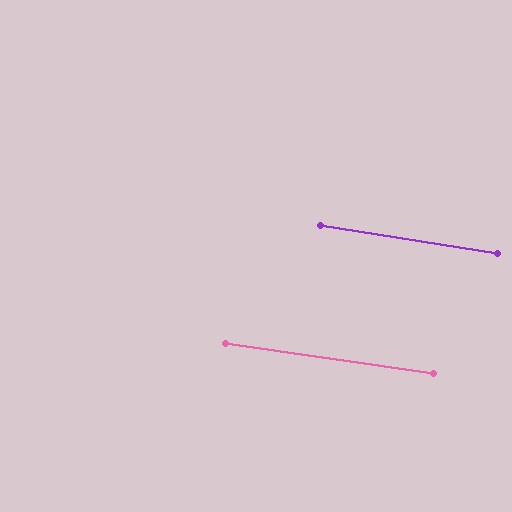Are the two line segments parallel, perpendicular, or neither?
Parallel — their directions differ by only 0.8°.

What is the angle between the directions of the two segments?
Approximately 1 degree.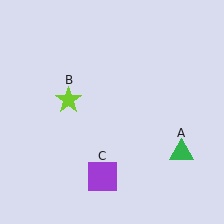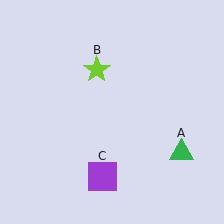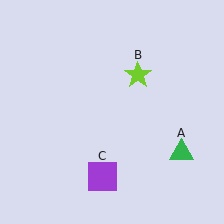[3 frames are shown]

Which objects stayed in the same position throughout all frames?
Green triangle (object A) and purple square (object C) remained stationary.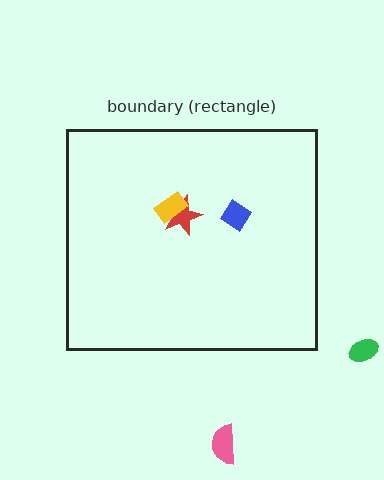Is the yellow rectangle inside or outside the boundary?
Inside.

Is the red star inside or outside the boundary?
Inside.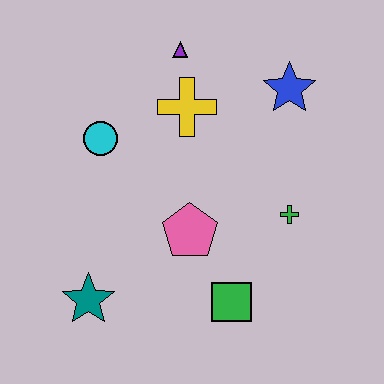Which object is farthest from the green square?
The purple triangle is farthest from the green square.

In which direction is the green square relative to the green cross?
The green square is below the green cross.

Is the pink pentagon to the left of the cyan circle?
No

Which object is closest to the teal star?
The pink pentagon is closest to the teal star.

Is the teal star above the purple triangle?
No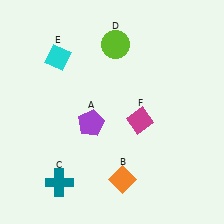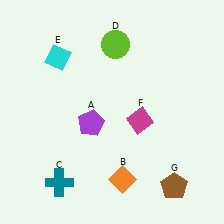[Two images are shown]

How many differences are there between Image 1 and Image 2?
There is 1 difference between the two images.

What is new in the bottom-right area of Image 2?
A brown pentagon (G) was added in the bottom-right area of Image 2.